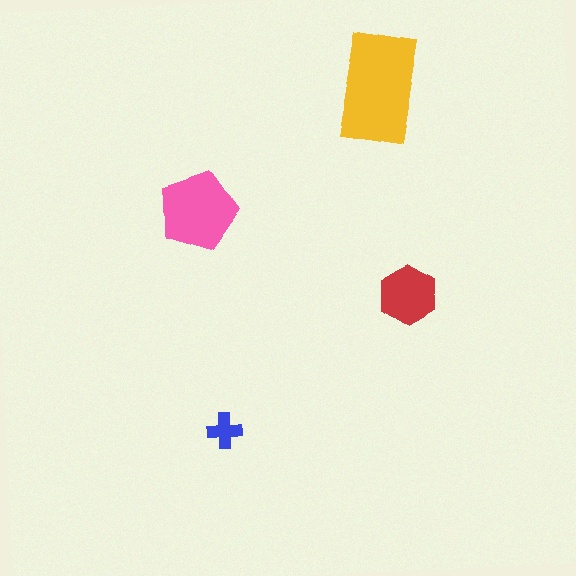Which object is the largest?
The yellow rectangle.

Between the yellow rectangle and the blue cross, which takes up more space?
The yellow rectangle.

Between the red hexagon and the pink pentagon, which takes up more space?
The pink pentagon.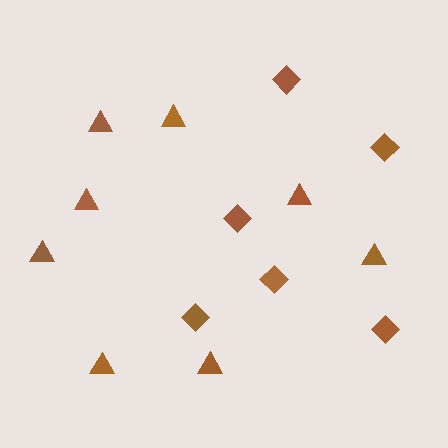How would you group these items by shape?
There are 2 groups: one group of triangles (8) and one group of diamonds (6).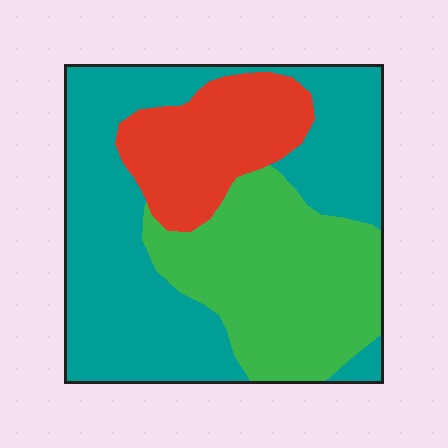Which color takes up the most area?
Teal, at roughly 50%.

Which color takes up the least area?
Red, at roughly 20%.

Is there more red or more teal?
Teal.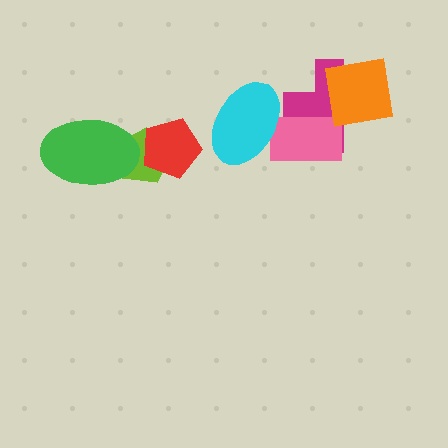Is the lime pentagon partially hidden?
Yes, it is partially covered by another shape.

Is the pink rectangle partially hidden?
Yes, it is partially covered by another shape.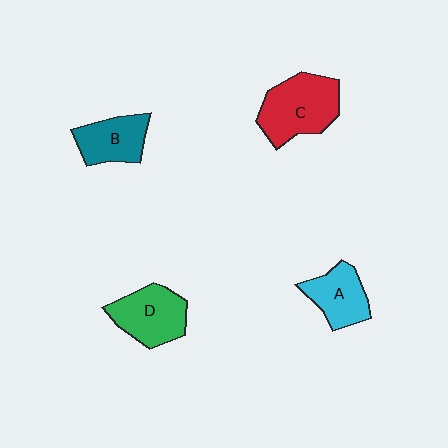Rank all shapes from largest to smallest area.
From largest to smallest: C (red), D (green), A (cyan), B (teal).